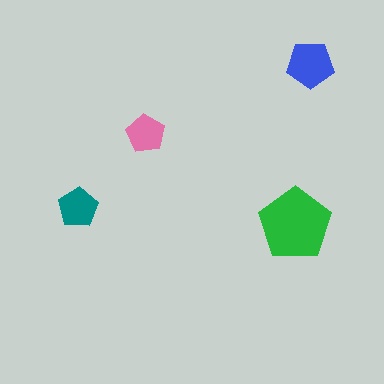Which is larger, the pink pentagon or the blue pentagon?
The blue one.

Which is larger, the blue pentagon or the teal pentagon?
The blue one.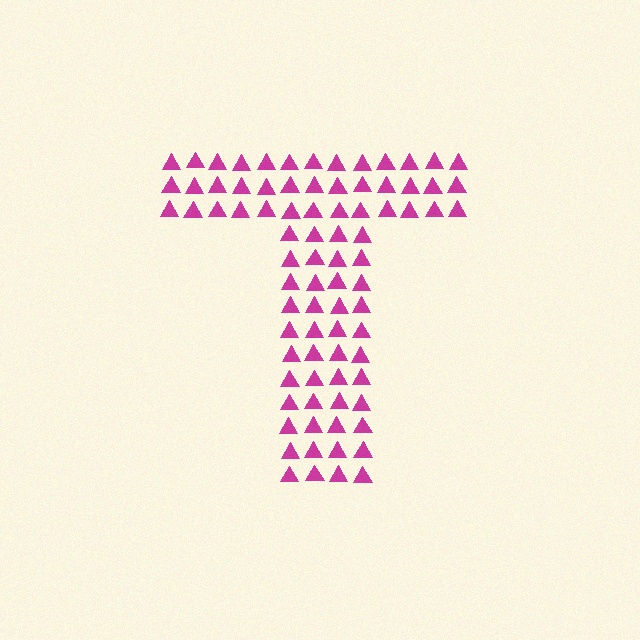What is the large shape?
The large shape is the letter T.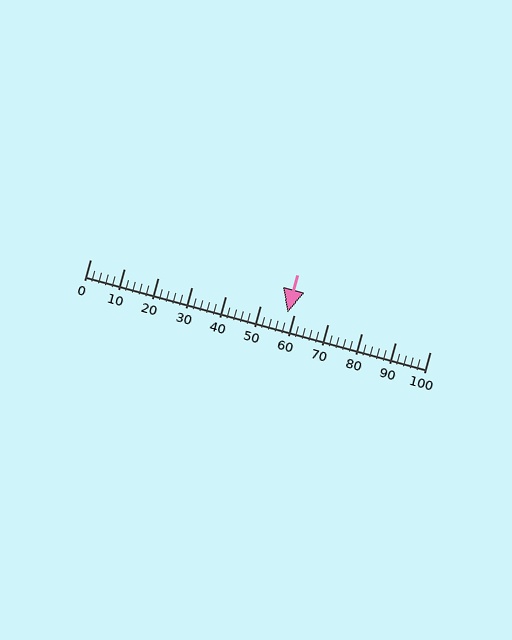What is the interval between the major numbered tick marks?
The major tick marks are spaced 10 units apart.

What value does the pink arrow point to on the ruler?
The pink arrow points to approximately 58.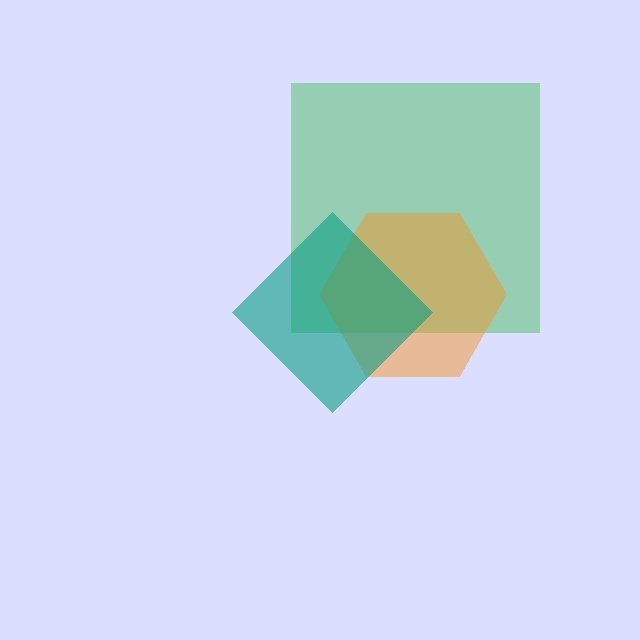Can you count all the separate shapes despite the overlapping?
Yes, there are 3 separate shapes.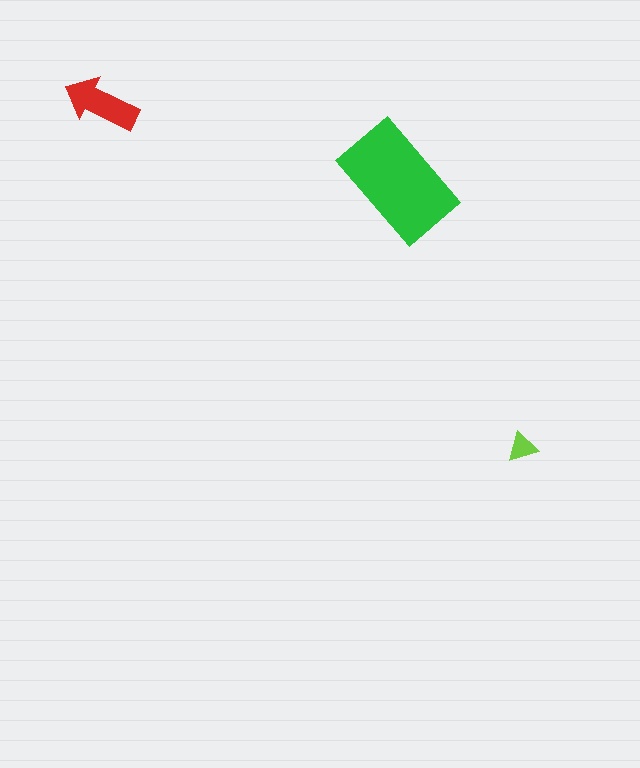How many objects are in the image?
There are 3 objects in the image.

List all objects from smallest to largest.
The lime triangle, the red arrow, the green rectangle.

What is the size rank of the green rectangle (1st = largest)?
1st.